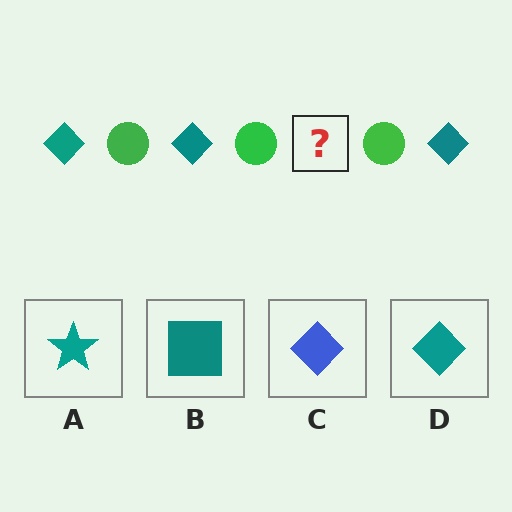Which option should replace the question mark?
Option D.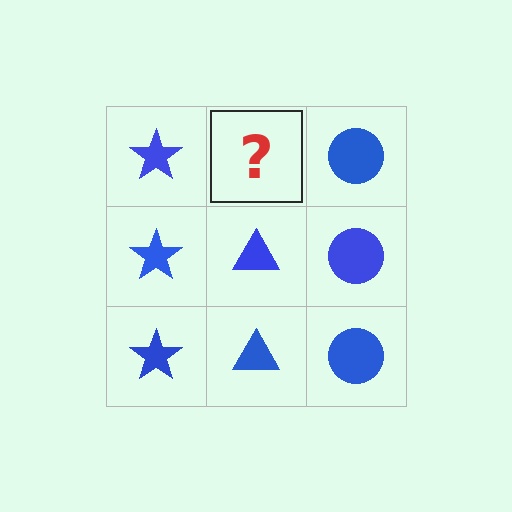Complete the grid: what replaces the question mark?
The question mark should be replaced with a blue triangle.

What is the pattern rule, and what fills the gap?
The rule is that each column has a consistent shape. The gap should be filled with a blue triangle.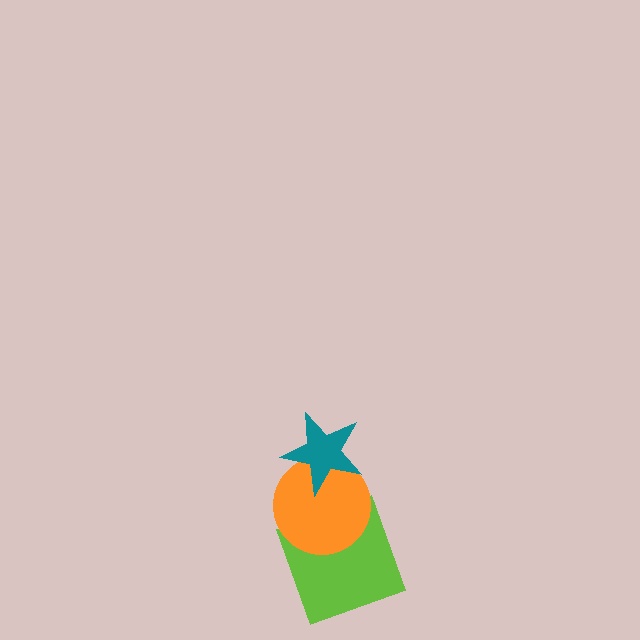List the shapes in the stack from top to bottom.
From top to bottom: the teal star, the orange circle, the lime square.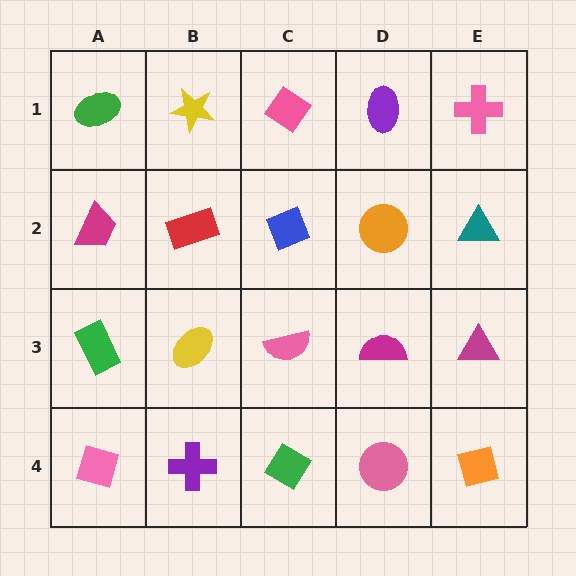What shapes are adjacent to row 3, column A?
A magenta trapezoid (row 2, column A), a pink diamond (row 4, column A), a yellow ellipse (row 3, column B).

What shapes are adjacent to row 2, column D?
A purple ellipse (row 1, column D), a magenta semicircle (row 3, column D), a blue diamond (row 2, column C), a teal triangle (row 2, column E).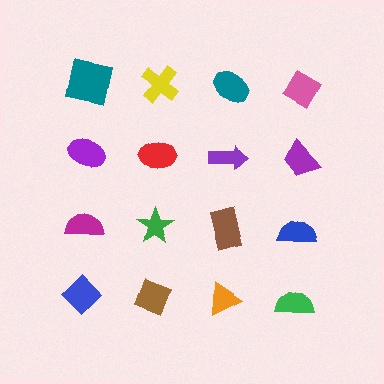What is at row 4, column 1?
A blue diamond.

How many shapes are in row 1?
4 shapes.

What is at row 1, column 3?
A teal ellipse.